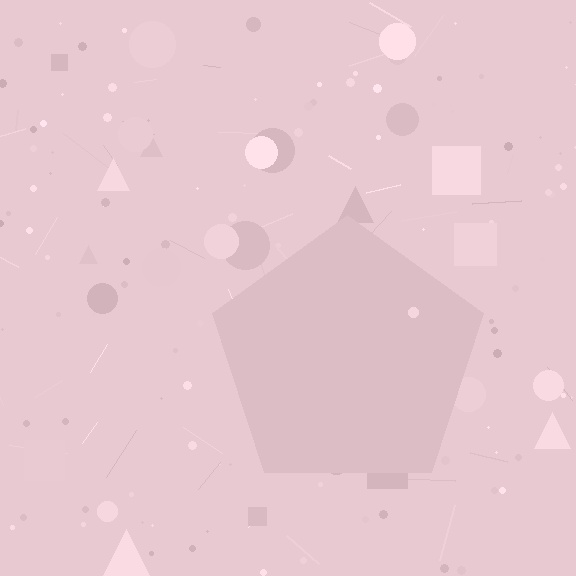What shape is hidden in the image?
A pentagon is hidden in the image.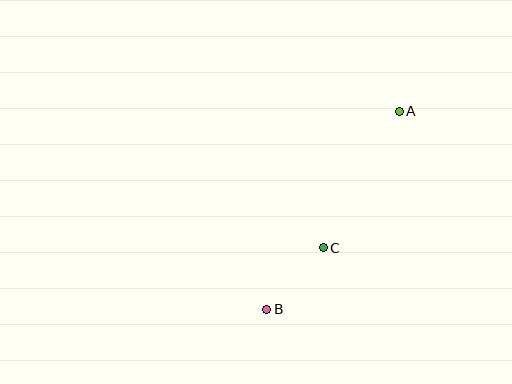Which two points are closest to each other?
Points B and C are closest to each other.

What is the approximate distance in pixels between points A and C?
The distance between A and C is approximately 156 pixels.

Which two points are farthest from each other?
Points A and B are farthest from each other.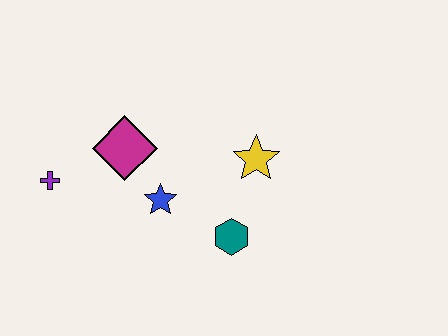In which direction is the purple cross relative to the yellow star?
The purple cross is to the left of the yellow star.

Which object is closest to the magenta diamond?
The blue star is closest to the magenta diamond.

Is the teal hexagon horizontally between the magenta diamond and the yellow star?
Yes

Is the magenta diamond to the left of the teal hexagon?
Yes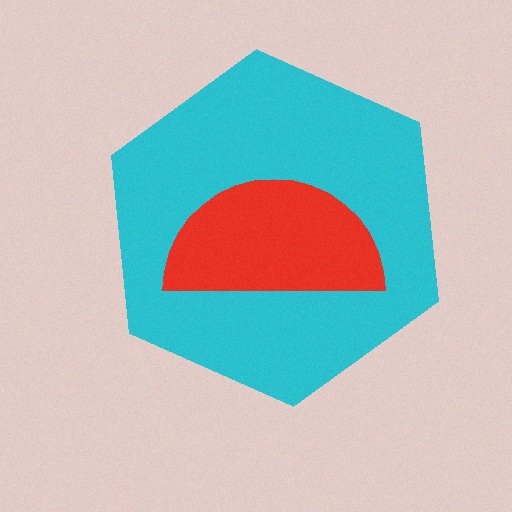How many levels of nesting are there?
2.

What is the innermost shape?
The red semicircle.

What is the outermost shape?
The cyan hexagon.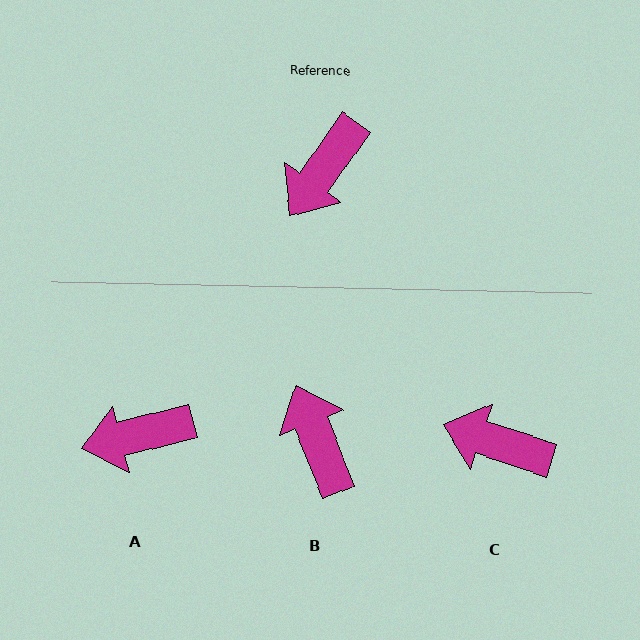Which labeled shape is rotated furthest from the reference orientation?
B, about 123 degrees away.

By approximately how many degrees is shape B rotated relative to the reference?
Approximately 123 degrees clockwise.